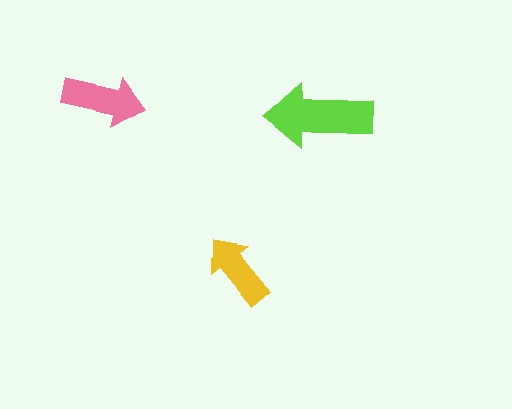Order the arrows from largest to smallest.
the lime one, the pink one, the yellow one.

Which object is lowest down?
The yellow arrow is bottommost.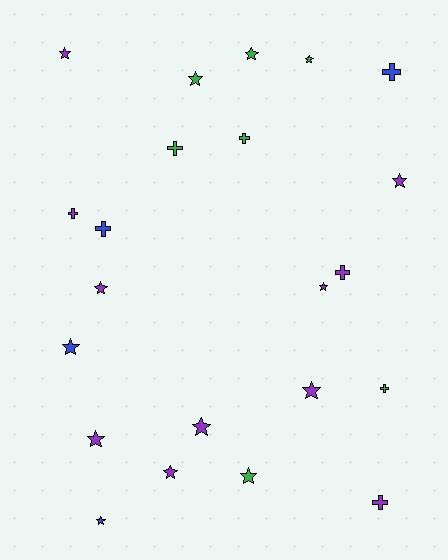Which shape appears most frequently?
Star, with 14 objects.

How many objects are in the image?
There are 22 objects.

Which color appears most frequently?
Purple, with 11 objects.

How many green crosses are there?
There are 3 green crosses.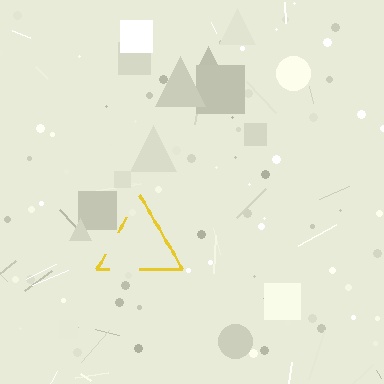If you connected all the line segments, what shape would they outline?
They would outline a triangle.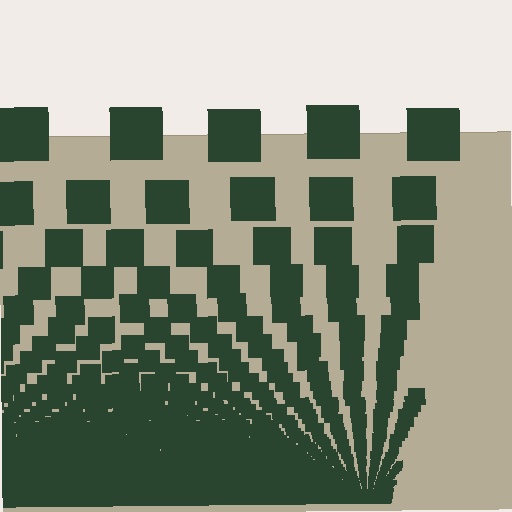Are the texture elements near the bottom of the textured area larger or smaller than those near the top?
Smaller. The gradient is inverted — elements near the bottom are smaller and denser.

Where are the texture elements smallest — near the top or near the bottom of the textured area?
Near the bottom.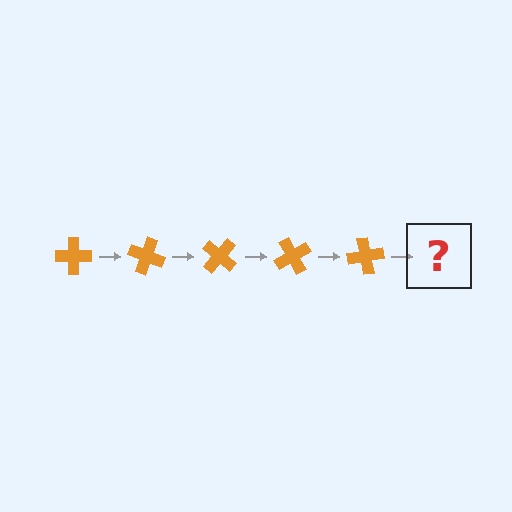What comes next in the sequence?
The next element should be an orange cross rotated 100 degrees.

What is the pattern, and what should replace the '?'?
The pattern is that the cross rotates 20 degrees each step. The '?' should be an orange cross rotated 100 degrees.